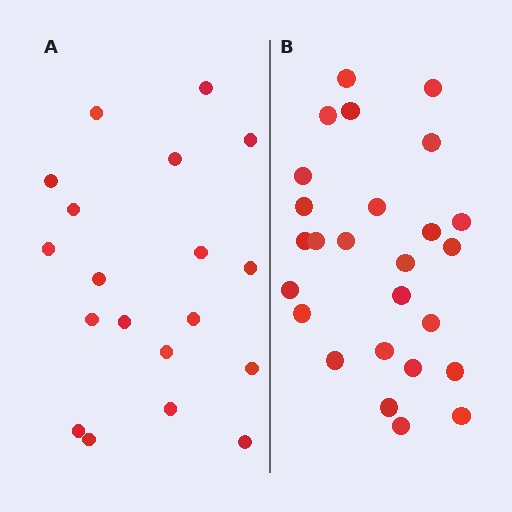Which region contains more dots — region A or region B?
Region B (the right region) has more dots.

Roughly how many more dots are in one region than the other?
Region B has roughly 8 or so more dots than region A.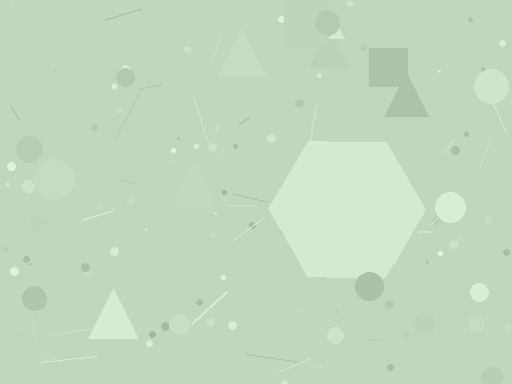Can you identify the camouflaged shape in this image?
The camouflaged shape is a hexagon.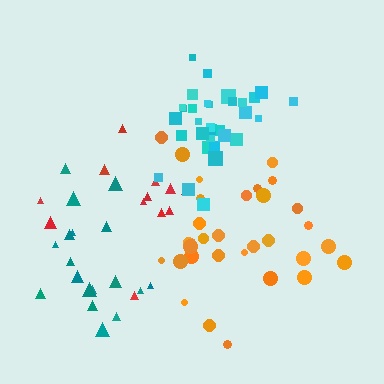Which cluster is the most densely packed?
Cyan.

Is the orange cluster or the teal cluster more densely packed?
Teal.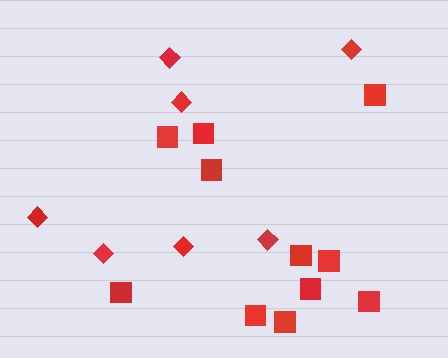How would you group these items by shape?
There are 2 groups: one group of diamonds (7) and one group of squares (11).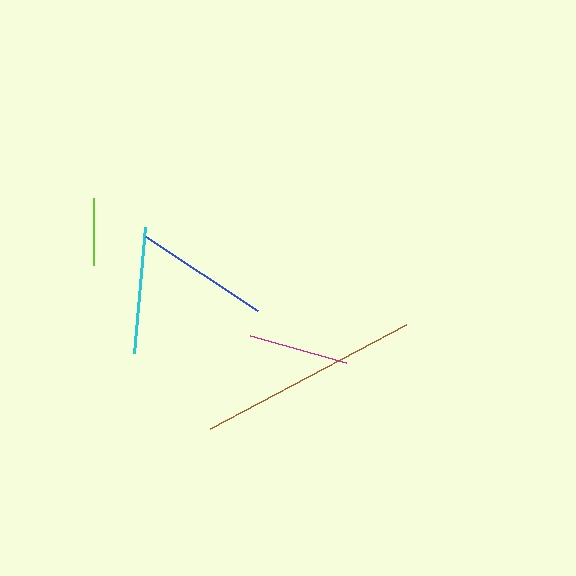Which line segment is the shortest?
The lime line is the shortest at approximately 67 pixels.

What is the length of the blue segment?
The blue segment is approximately 135 pixels long.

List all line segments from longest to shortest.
From longest to shortest: brown, blue, cyan, magenta, lime.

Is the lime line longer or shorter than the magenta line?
The magenta line is longer than the lime line.